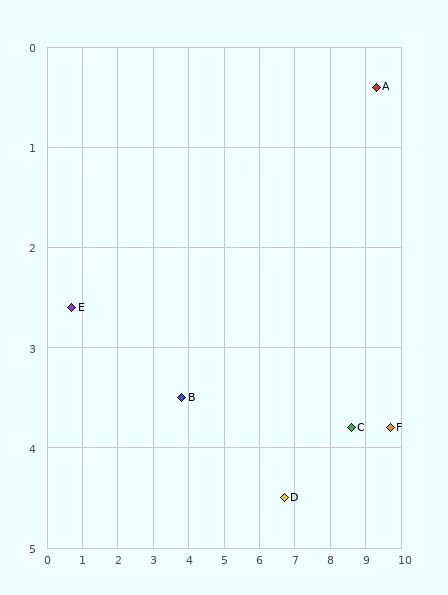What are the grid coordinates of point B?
Point B is at approximately (3.8, 3.5).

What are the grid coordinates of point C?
Point C is at approximately (8.6, 3.8).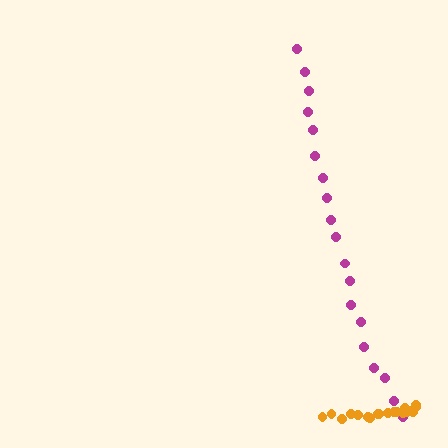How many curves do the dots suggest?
There are 2 distinct paths.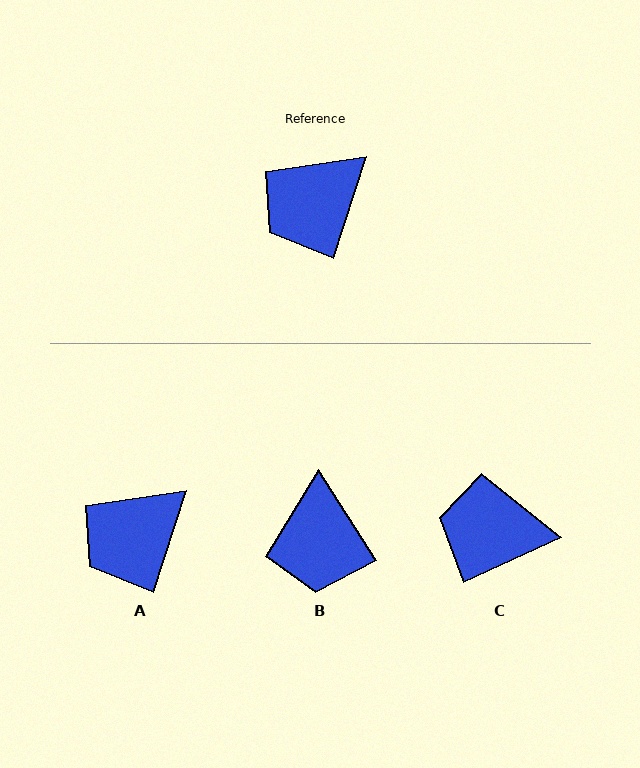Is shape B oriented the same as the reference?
No, it is off by about 50 degrees.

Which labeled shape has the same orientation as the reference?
A.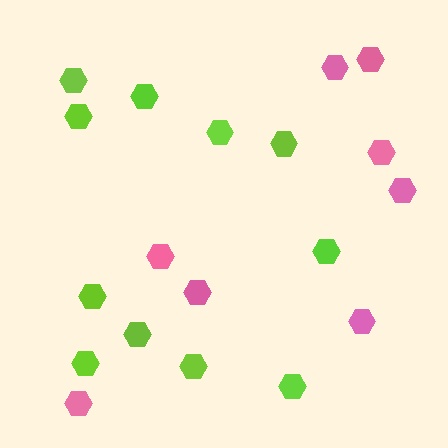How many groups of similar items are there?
There are 2 groups: one group of pink hexagons (8) and one group of lime hexagons (11).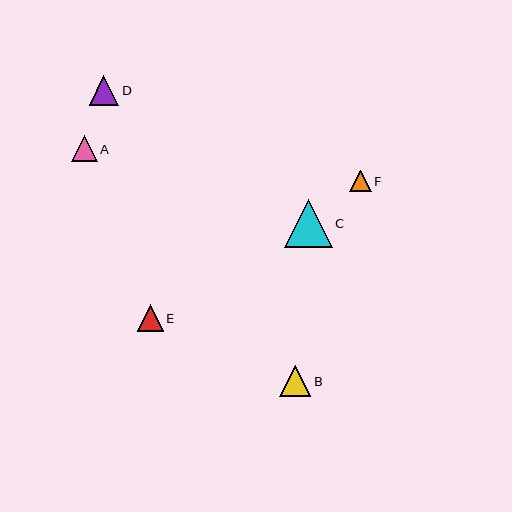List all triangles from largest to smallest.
From largest to smallest: C, B, D, E, A, F.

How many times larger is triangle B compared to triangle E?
Triangle B is approximately 1.2 times the size of triangle E.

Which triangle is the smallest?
Triangle F is the smallest with a size of approximately 22 pixels.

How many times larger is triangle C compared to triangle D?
Triangle C is approximately 1.6 times the size of triangle D.